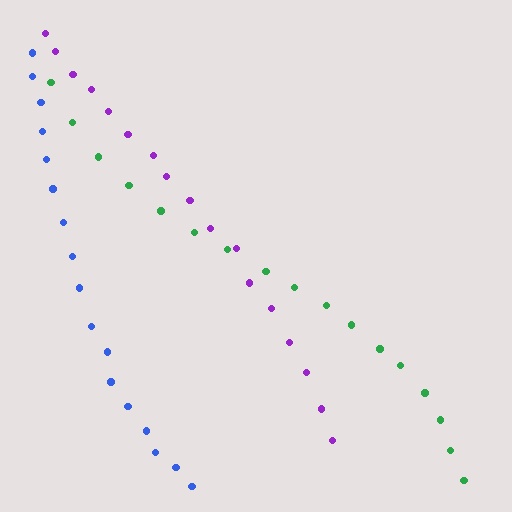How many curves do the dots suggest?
There are 3 distinct paths.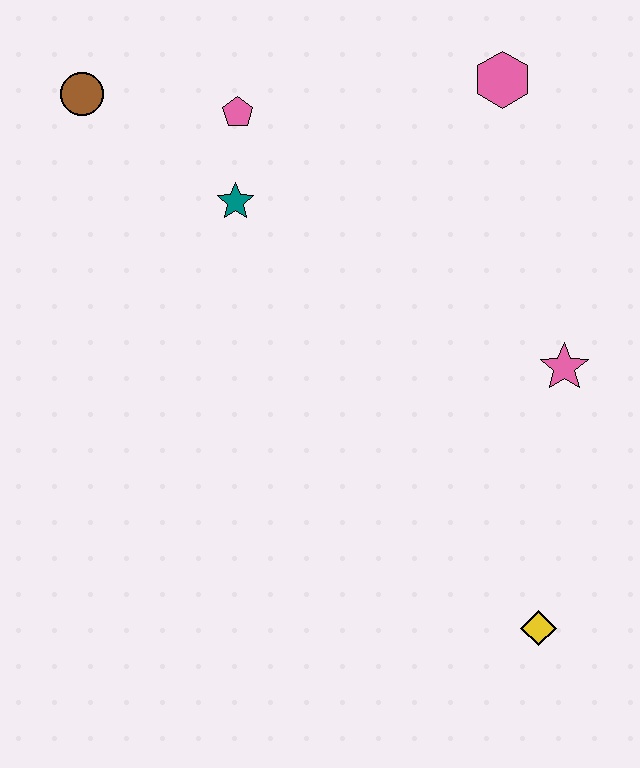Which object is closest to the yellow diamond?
The pink star is closest to the yellow diamond.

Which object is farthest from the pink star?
The brown circle is farthest from the pink star.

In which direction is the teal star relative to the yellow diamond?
The teal star is above the yellow diamond.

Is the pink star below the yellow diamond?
No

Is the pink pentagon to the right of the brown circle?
Yes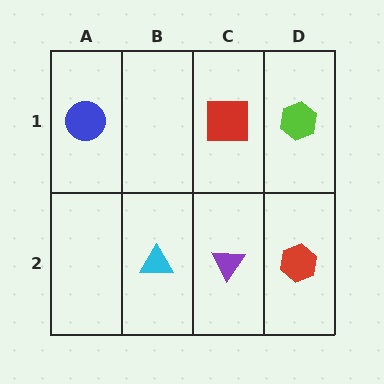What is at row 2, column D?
A red hexagon.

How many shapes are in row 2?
3 shapes.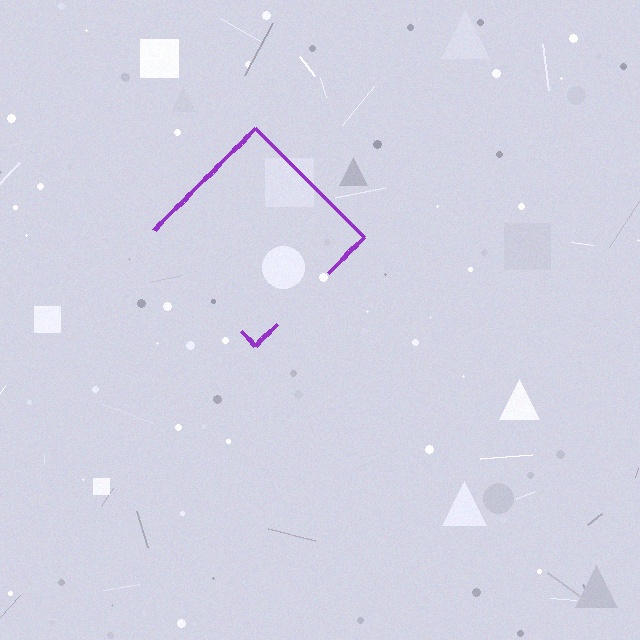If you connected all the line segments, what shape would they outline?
They would outline a diamond.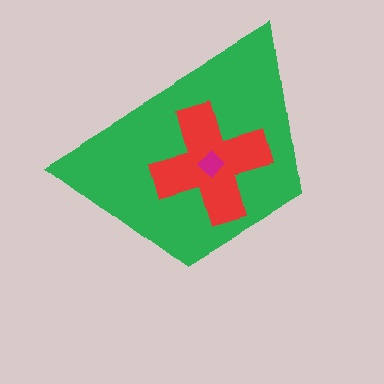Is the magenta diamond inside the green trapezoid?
Yes.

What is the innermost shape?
The magenta diamond.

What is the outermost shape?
The green trapezoid.